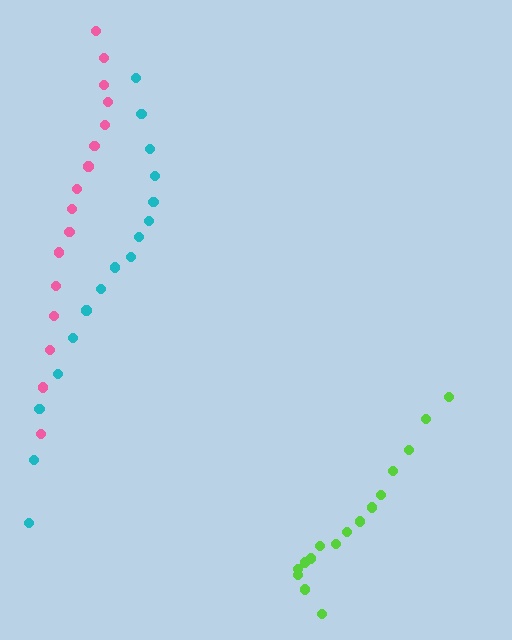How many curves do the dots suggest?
There are 3 distinct paths.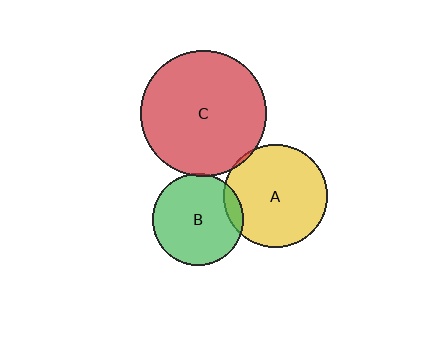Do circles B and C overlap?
Yes.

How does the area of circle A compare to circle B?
Approximately 1.3 times.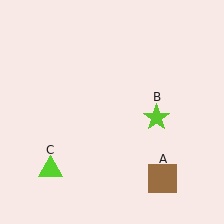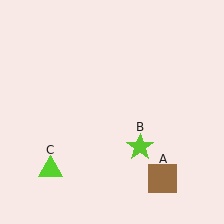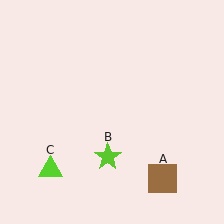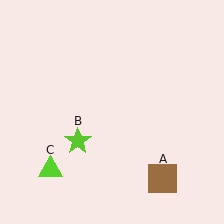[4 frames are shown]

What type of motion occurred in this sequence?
The lime star (object B) rotated clockwise around the center of the scene.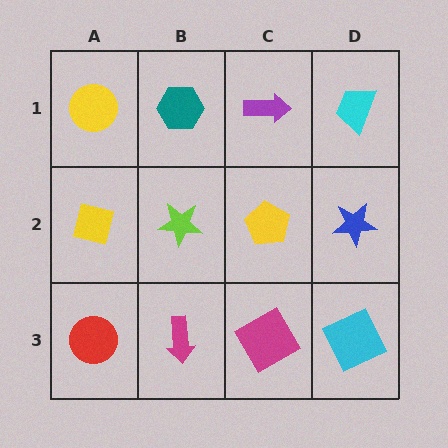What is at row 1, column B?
A teal hexagon.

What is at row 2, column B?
A lime star.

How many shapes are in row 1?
4 shapes.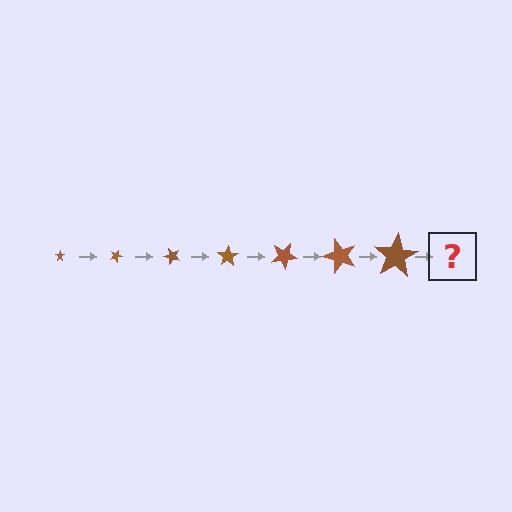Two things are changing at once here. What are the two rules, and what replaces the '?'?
The two rules are that the star grows larger each step and it rotates 25 degrees each step. The '?' should be a star, larger than the previous one and rotated 175 degrees from the start.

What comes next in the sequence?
The next element should be a star, larger than the previous one and rotated 175 degrees from the start.